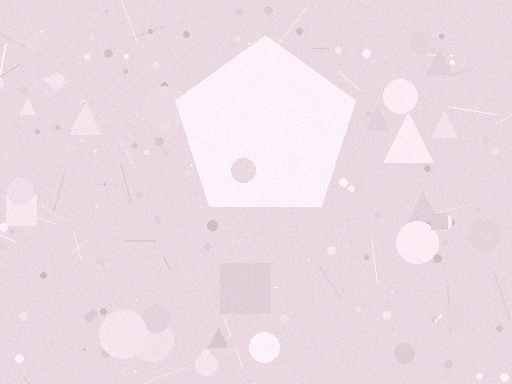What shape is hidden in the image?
A pentagon is hidden in the image.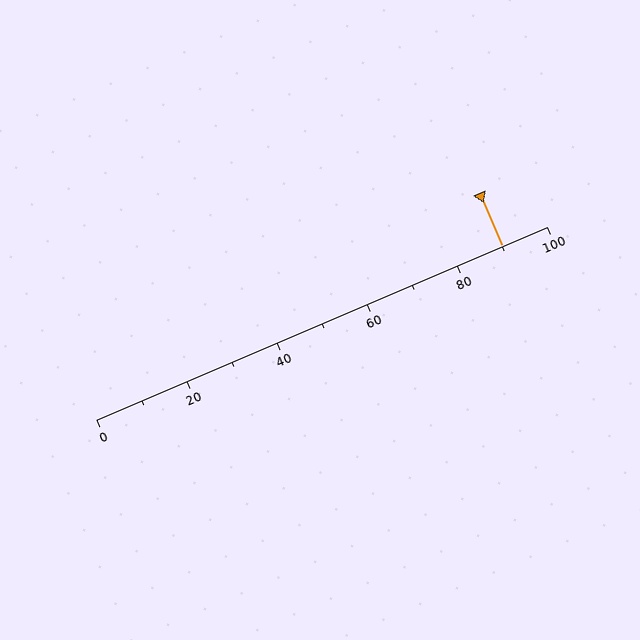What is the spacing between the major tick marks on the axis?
The major ticks are spaced 20 apart.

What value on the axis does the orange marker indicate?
The marker indicates approximately 90.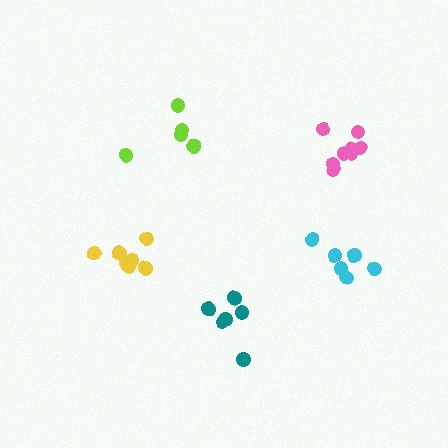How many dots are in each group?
Group 1: 6 dots, Group 2: 8 dots, Group 3: 5 dots, Group 4: 7 dots, Group 5: 6 dots (32 total).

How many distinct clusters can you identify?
There are 5 distinct clusters.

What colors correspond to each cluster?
The clusters are colored: teal, pink, lime, yellow, cyan.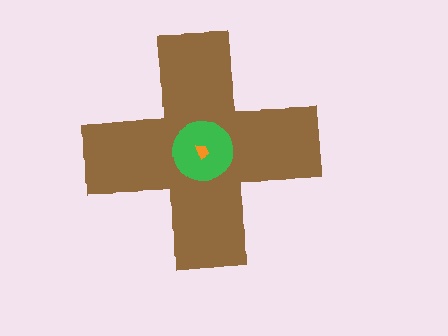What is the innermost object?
The orange trapezoid.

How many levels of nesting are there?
3.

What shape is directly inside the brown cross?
The green circle.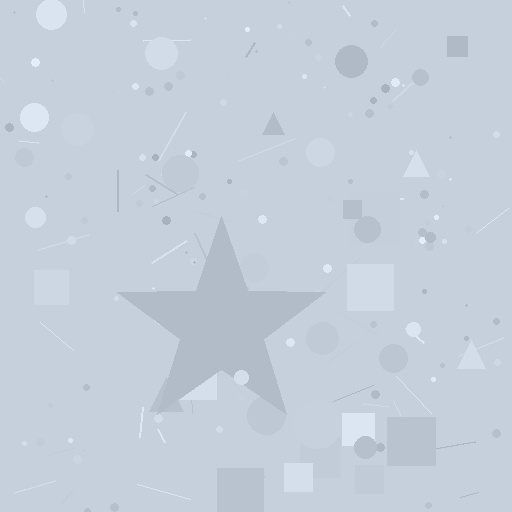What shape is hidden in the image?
A star is hidden in the image.